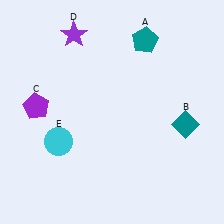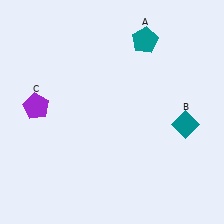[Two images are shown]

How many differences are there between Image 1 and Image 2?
There are 2 differences between the two images.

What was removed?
The purple star (D), the cyan circle (E) were removed in Image 2.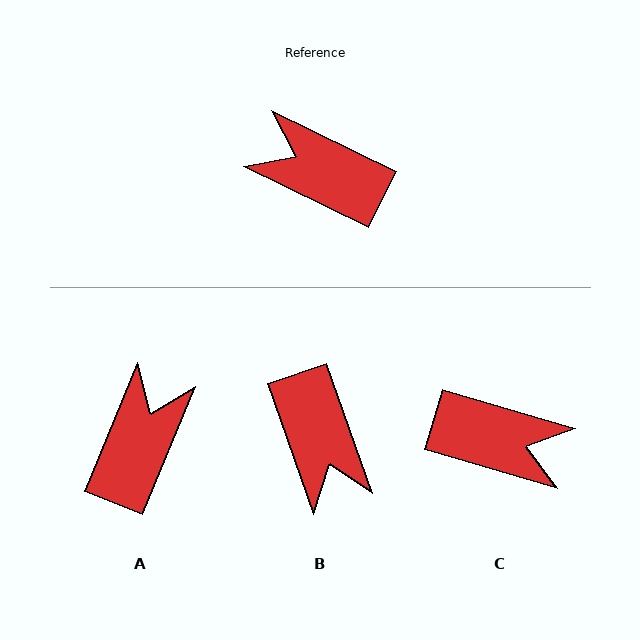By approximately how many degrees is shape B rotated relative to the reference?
Approximately 135 degrees counter-clockwise.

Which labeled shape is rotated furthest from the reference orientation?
C, about 170 degrees away.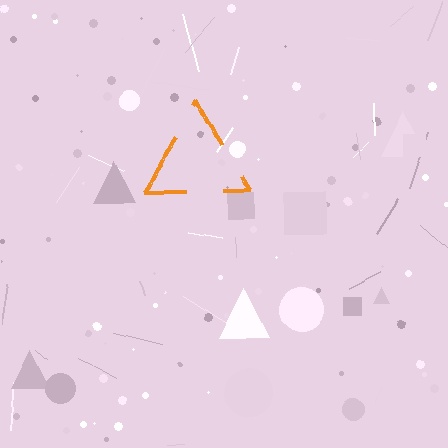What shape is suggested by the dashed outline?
The dashed outline suggests a triangle.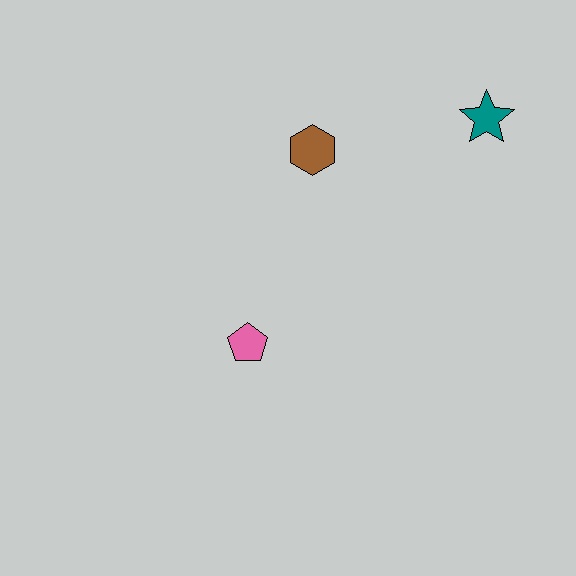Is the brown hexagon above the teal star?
No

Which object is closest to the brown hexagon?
The teal star is closest to the brown hexagon.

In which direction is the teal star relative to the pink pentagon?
The teal star is to the right of the pink pentagon.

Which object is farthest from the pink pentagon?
The teal star is farthest from the pink pentagon.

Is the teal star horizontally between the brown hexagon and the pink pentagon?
No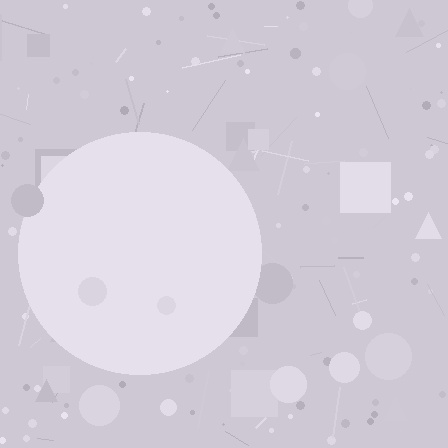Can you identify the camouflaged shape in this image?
The camouflaged shape is a circle.